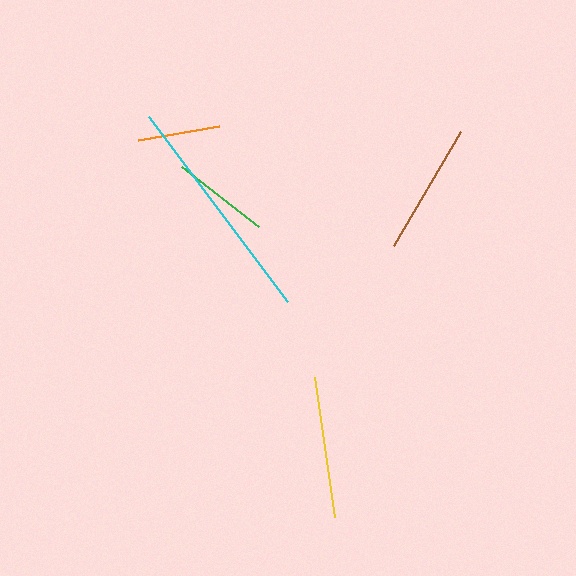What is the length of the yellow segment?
The yellow segment is approximately 142 pixels long.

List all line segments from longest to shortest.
From longest to shortest: cyan, yellow, brown, green, orange.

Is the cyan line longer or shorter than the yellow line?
The cyan line is longer than the yellow line.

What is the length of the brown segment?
The brown segment is approximately 132 pixels long.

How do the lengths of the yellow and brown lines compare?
The yellow and brown lines are approximately the same length.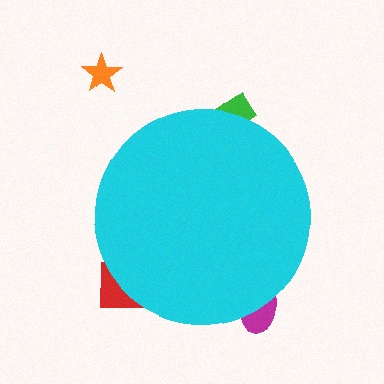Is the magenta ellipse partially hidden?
Yes, the magenta ellipse is partially hidden behind the cyan circle.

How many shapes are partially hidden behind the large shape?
3 shapes are partially hidden.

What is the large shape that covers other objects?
A cyan circle.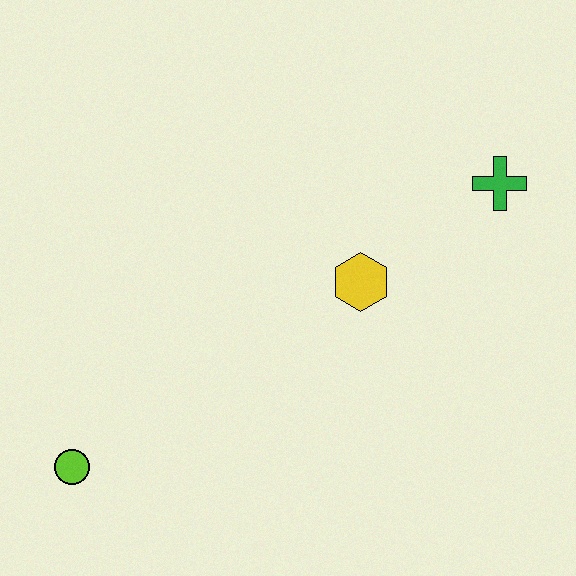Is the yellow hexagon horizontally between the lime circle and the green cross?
Yes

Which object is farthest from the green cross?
The lime circle is farthest from the green cross.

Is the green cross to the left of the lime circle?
No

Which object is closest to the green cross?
The yellow hexagon is closest to the green cross.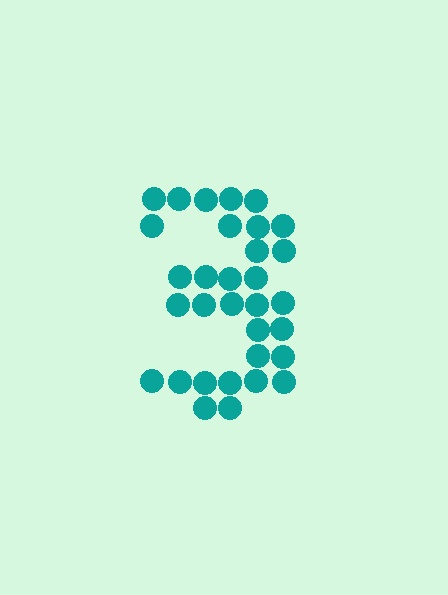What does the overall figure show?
The overall figure shows the digit 3.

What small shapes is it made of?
It is made of small circles.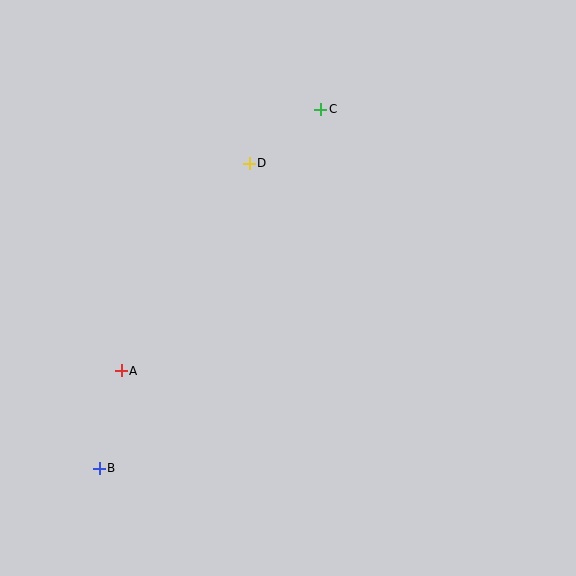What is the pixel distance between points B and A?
The distance between B and A is 100 pixels.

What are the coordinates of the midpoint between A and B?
The midpoint between A and B is at (110, 420).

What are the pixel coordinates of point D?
Point D is at (249, 163).